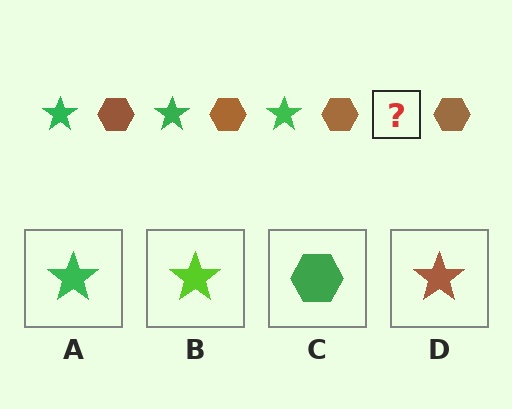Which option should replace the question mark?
Option A.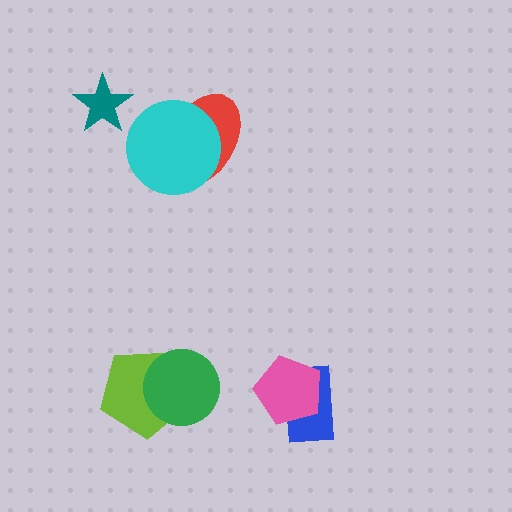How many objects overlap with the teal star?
0 objects overlap with the teal star.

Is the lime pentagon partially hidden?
Yes, it is partially covered by another shape.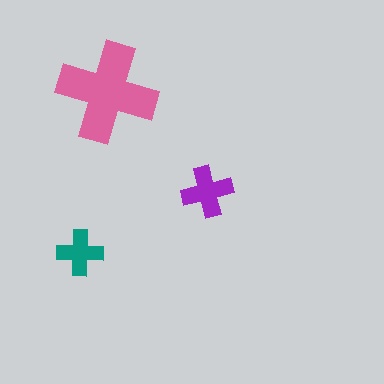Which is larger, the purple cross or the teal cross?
The purple one.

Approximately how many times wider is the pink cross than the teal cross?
About 2 times wider.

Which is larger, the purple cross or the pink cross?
The pink one.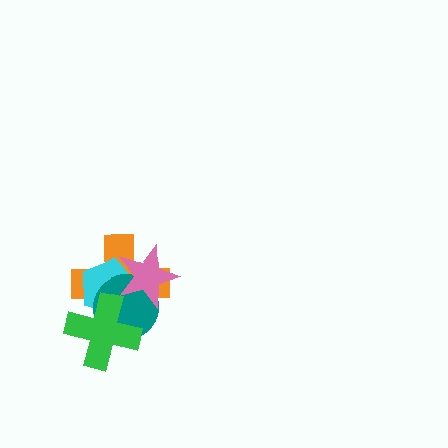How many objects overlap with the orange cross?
4 objects overlap with the orange cross.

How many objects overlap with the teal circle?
4 objects overlap with the teal circle.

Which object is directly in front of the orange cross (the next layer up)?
The cyan pentagon is directly in front of the orange cross.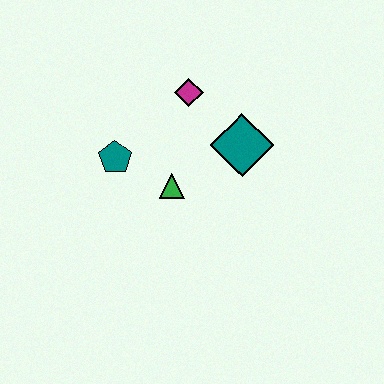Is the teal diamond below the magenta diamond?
Yes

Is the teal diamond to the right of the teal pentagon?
Yes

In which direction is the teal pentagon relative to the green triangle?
The teal pentagon is to the left of the green triangle.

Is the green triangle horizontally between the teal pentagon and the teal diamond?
Yes